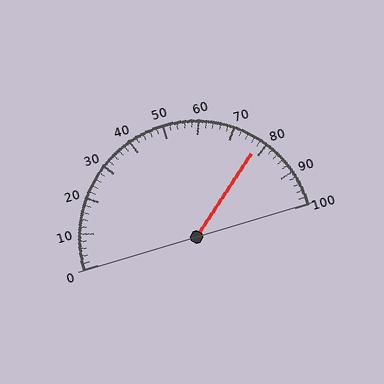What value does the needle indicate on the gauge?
The needle indicates approximately 78.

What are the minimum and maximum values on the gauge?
The gauge ranges from 0 to 100.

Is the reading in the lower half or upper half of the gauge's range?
The reading is in the upper half of the range (0 to 100).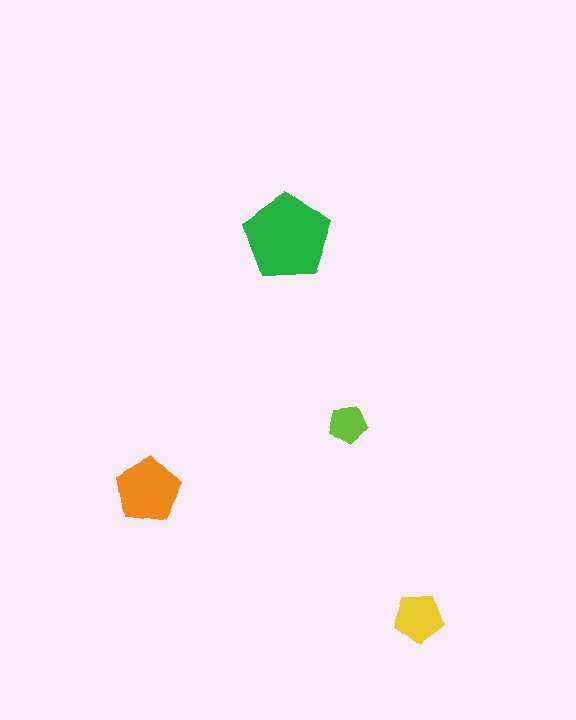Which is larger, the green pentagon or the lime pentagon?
The green one.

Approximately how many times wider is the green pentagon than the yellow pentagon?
About 2 times wider.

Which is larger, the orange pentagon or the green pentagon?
The green one.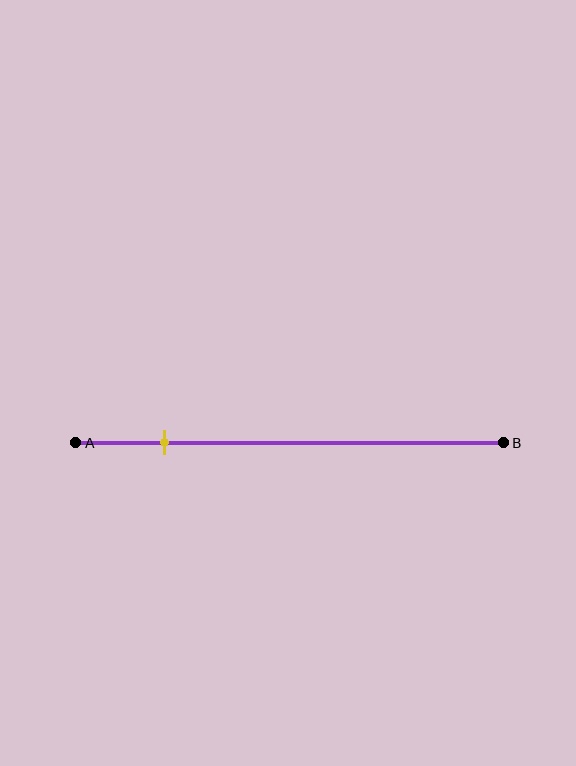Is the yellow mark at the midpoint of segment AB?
No, the mark is at about 20% from A, not at the 50% midpoint.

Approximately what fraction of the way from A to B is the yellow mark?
The yellow mark is approximately 20% of the way from A to B.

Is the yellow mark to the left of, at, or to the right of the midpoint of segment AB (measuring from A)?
The yellow mark is to the left of the midpoint of segment AB.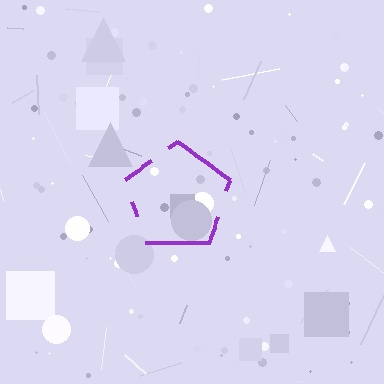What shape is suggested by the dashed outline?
The dashed outline suggests a pentagon.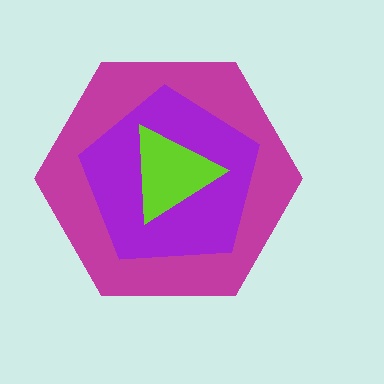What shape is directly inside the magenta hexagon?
The purple pentagon.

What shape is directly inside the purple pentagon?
The lime triangle.